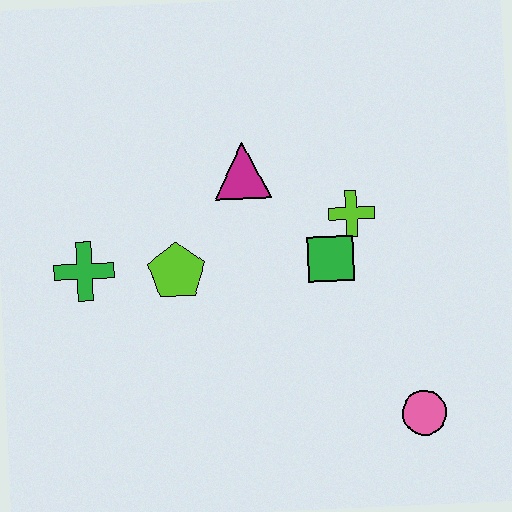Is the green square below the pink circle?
No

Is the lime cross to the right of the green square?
Yes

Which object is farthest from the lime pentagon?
The pink circle is farthest from the lime pentagon.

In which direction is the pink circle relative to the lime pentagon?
The pink circle is to the right of the lime pentagon.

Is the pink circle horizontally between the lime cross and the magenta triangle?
No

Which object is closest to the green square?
The lime cross is closest to the green square.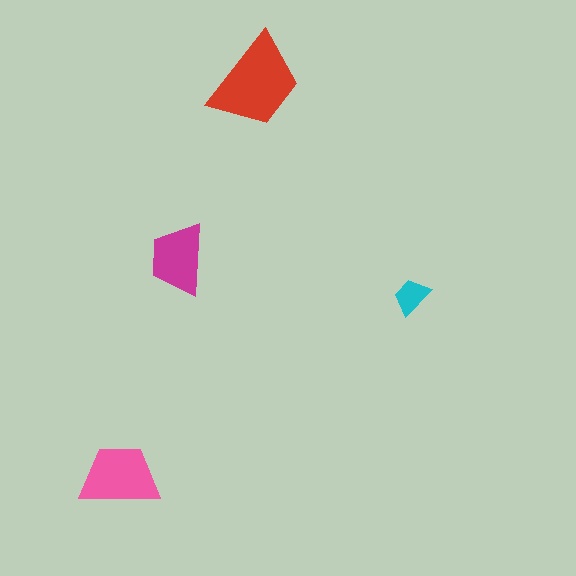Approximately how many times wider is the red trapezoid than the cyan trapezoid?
About 2.5 times wider.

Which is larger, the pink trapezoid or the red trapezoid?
The red one.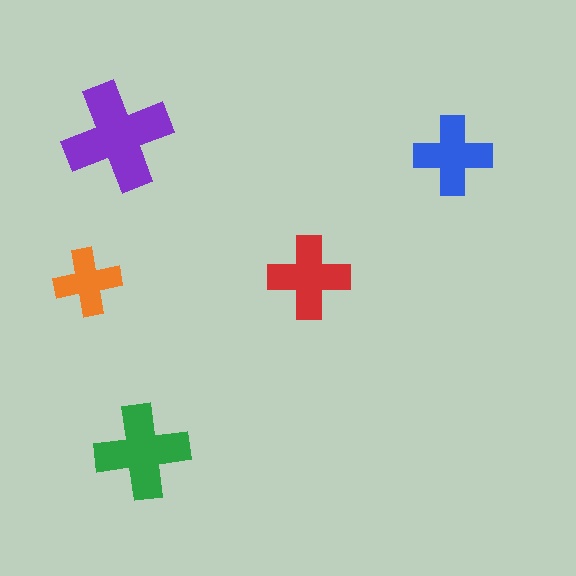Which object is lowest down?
The green cross is bottommost.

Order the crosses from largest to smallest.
the purple one, the green one, the red one, the blue one, the orange one.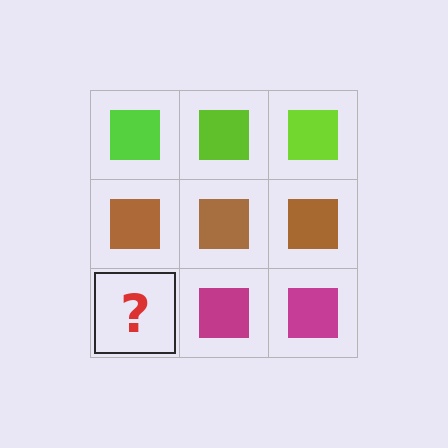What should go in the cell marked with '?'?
The missing cell should contain a magenta square.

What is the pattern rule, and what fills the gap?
The rule is that each row has a consistent color. The gap should be filled with a magenta square.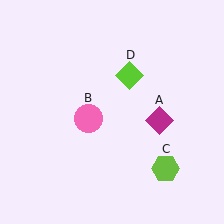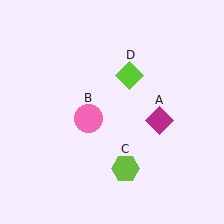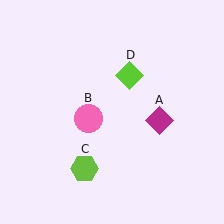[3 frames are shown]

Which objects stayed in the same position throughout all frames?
Magenta diamond (object A) and pink circle (object B) and lime diamond (object D) remained stationary.